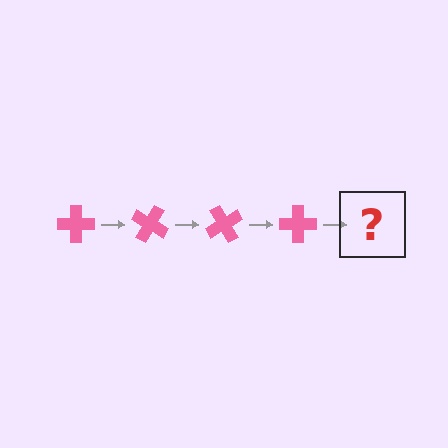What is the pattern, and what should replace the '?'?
The pattern is that the cross rotates 30 degrees each step. The '?' should be a pink cross rotated 120 degrees.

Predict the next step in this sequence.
The next step is a pink cross rotated 120 degrees.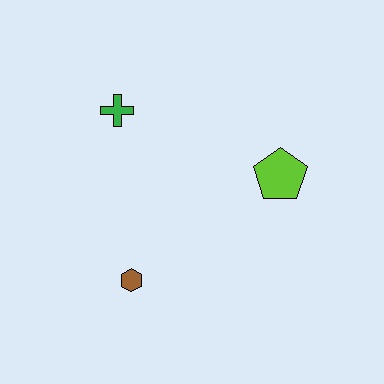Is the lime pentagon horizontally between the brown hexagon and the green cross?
No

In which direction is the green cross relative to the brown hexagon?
The green cross is above the brown hexagon.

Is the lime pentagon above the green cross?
No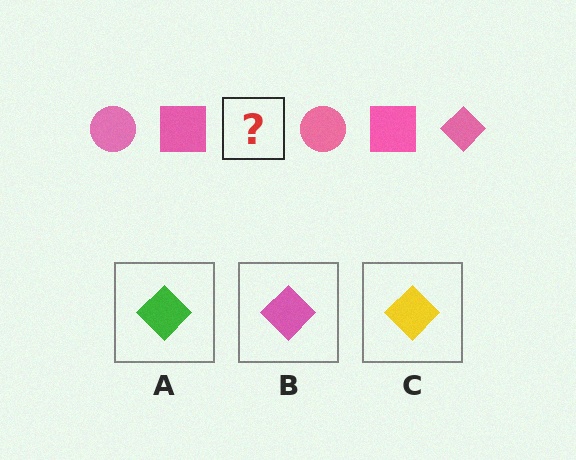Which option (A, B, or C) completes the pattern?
B.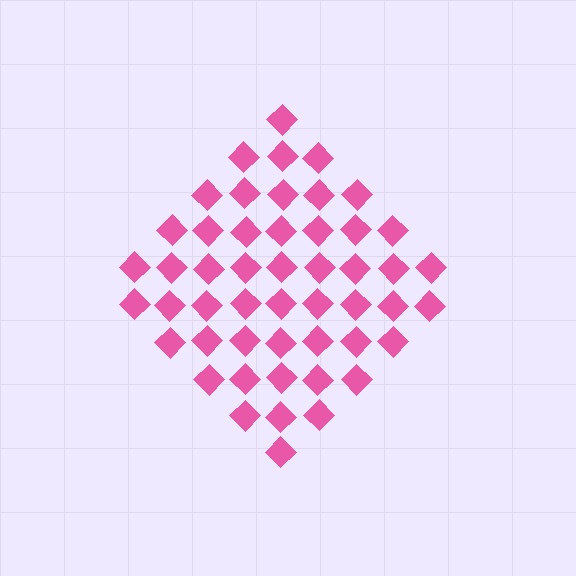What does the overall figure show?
The overall figure shows a diamond.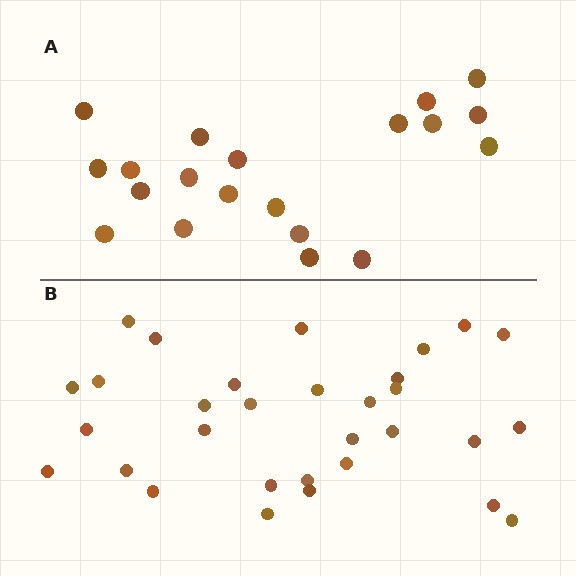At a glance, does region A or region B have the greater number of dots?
Region B (the bottom region) has more dots.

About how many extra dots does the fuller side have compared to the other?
Region B has roughly 12 or so more dots than region A.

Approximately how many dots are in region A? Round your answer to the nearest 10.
About 20 dots.